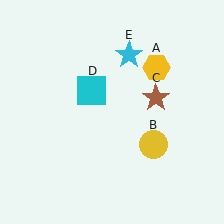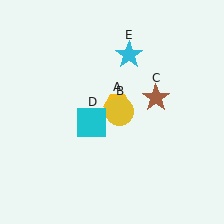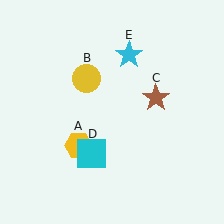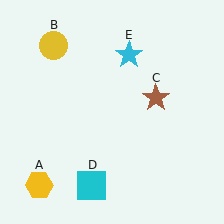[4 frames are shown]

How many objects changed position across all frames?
3 objects changed position: yellow hexagon (object A), yellow circle (object B), cyan square (object D).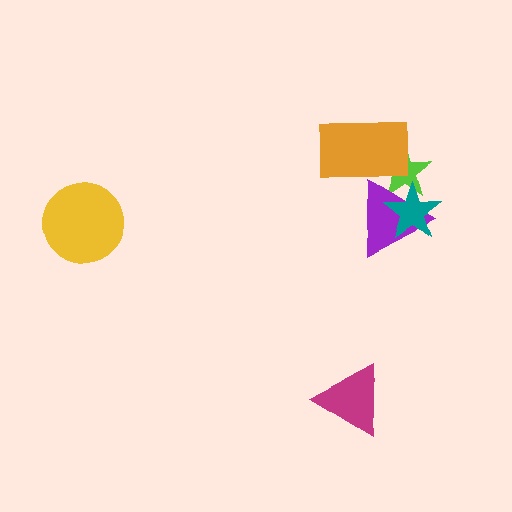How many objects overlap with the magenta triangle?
0 objects overlap with the magenta triangle.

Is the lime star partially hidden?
Yes, it is partially covered by another shape.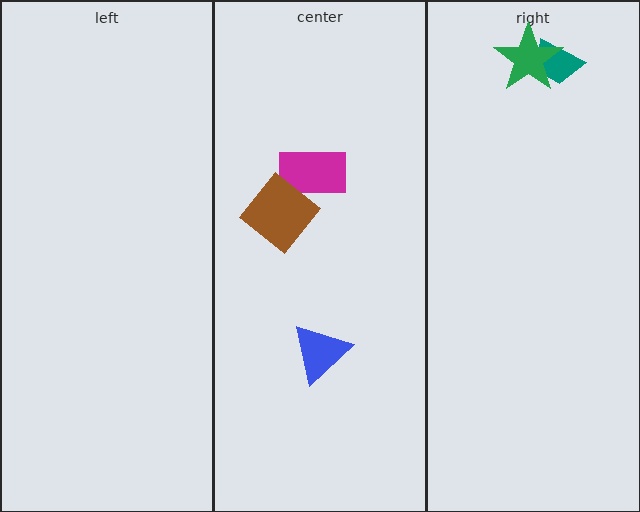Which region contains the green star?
The right region.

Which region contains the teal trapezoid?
The right region.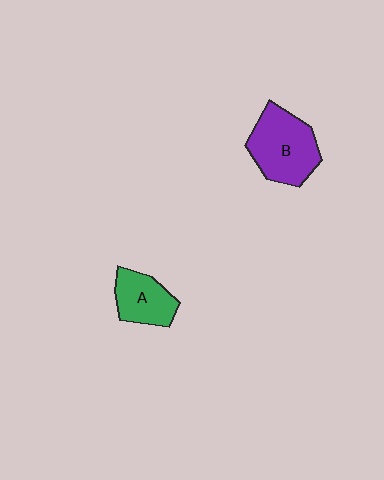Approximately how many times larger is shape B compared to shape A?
Approximately 1.5 times.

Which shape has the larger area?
Shape B (purple).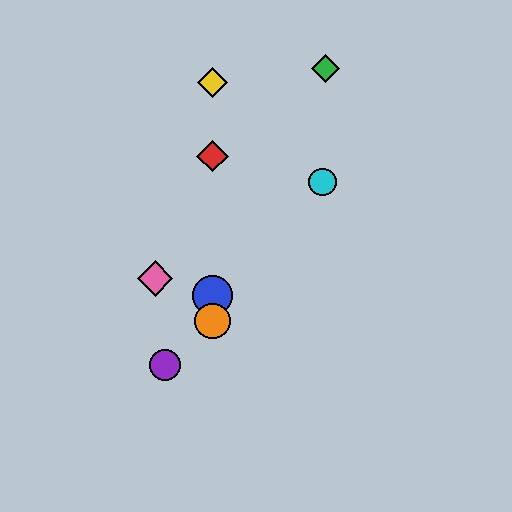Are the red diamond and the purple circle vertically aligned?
No, the red diamond is at x≈212 and the purple circle is at x≈165.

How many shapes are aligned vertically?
4 shapes (the red diamond, the blue circle, the yellow diamond, the orange circle) are aligned vertically.